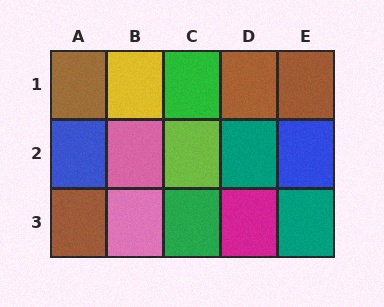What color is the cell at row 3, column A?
Brown.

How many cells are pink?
2 cells are pink.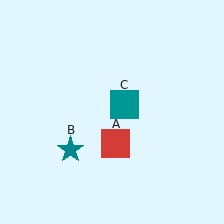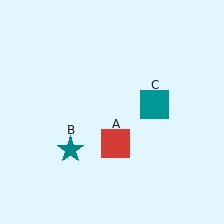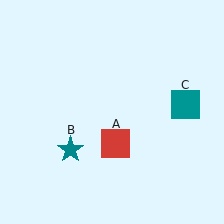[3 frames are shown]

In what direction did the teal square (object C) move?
The teal square (object C) moved right.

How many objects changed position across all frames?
1 object changed position: teal square (object C).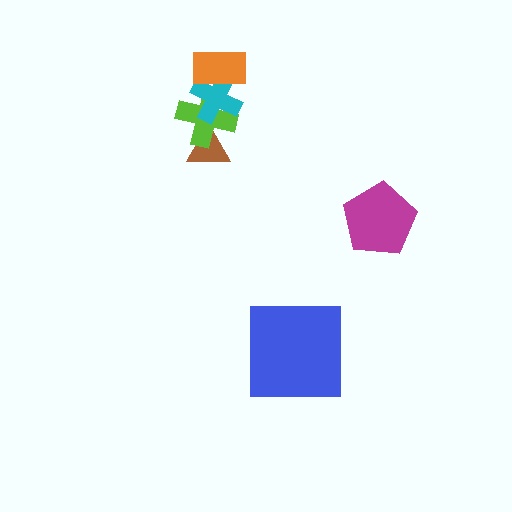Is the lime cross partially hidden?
Yes, it is partially covered by another shape.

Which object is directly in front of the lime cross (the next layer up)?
The cyan cross is directly in front of the lime cross.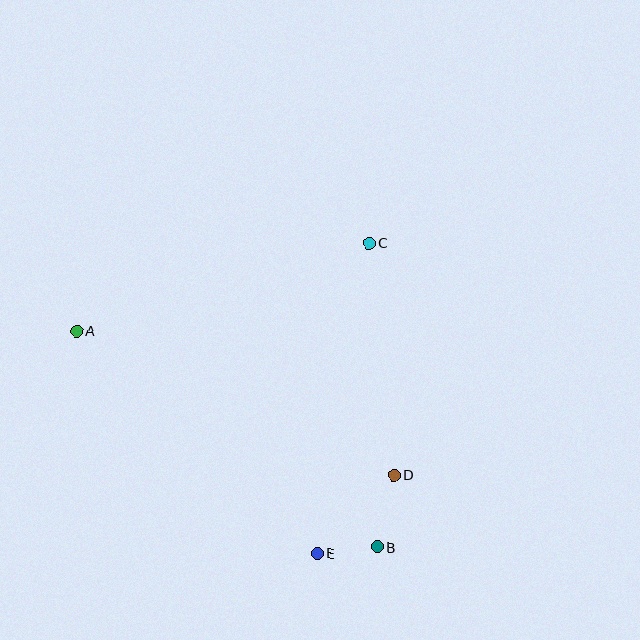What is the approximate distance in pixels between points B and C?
The distance between B and C is approximately 304 pixels.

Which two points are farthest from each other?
Points A and B are farthest from each other.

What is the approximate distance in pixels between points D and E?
The distance between D and E is approximately 109 pixels.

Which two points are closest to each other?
Points B and E are closest to each other.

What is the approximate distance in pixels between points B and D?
The distance between B and D is approximately 74 pixels.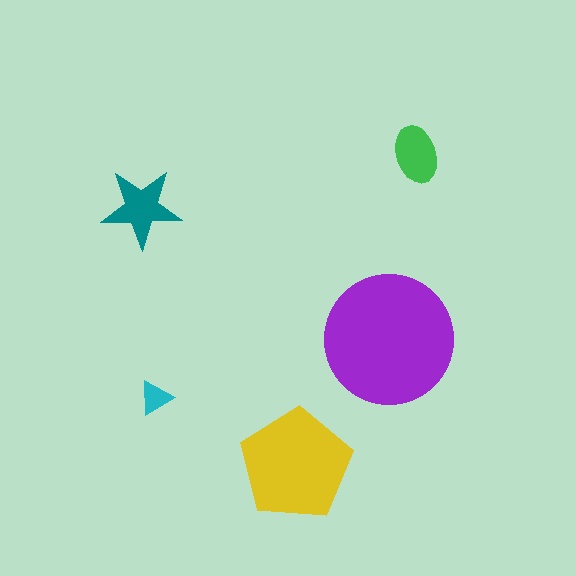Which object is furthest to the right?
The green ellipse is rightmost.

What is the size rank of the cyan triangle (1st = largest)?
5th.